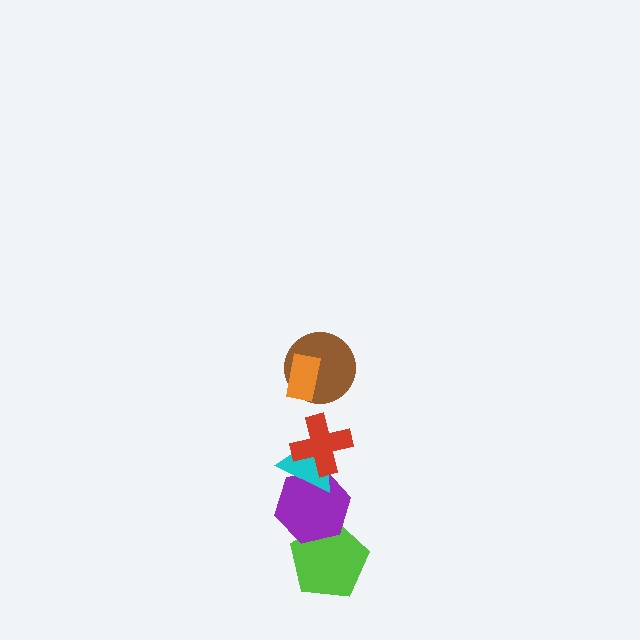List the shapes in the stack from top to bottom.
From top to bottom: the orange rectangle, the brown circle, the red cross, the cyan triangle, the purple hexagon, the lime pentagon.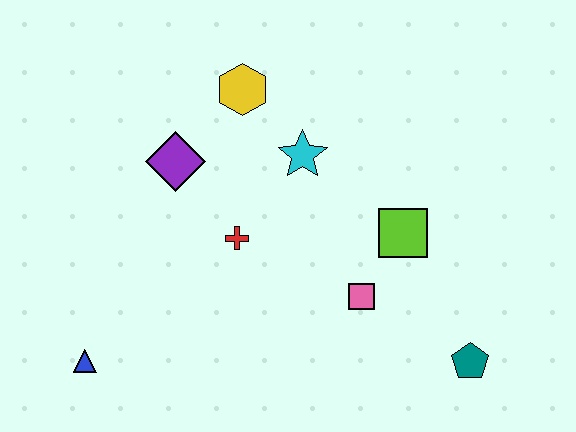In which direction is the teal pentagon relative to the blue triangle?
The teal pentagon is to the right of the blue triangle.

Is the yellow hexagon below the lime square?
No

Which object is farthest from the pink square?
The blue triangle is farthest from the pink square.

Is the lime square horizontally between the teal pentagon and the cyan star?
Yes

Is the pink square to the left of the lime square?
Yes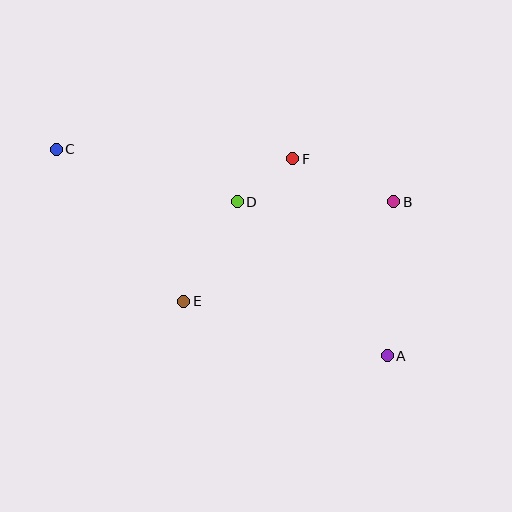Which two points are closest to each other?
Points D and F are closest to each other.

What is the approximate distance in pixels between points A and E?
The distance between A and E is approximately 210 pixels.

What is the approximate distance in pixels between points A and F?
The distance between A and F is approximately 219 pixels.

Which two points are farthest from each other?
Points A and C are farthest from each other.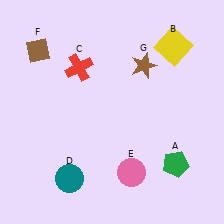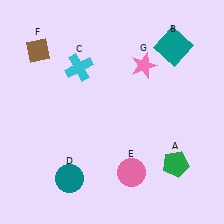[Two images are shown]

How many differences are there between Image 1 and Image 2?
There are 3 differences between the two images.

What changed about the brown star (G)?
In Image 1, G is brown. In Image 2, it changed to pink.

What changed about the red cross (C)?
In Image 1, C is red. In Image 2, it changed to cyan.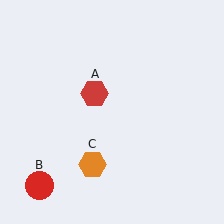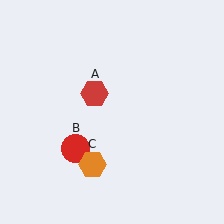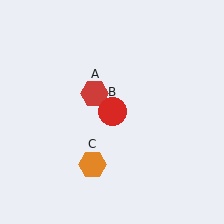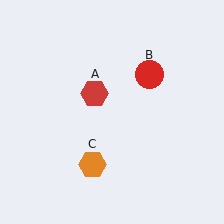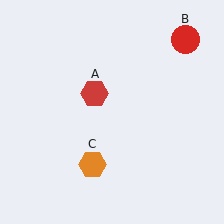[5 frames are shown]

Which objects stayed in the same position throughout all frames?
Red hexagon (object A) and orange hexagon (object C) remained stationary.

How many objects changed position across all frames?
1 object changed position: red circle (object B).